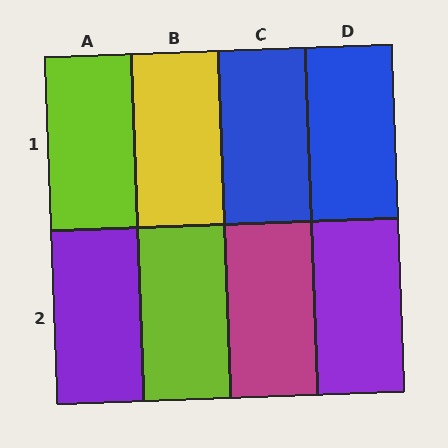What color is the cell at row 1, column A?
Lime.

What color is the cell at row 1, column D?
Blue.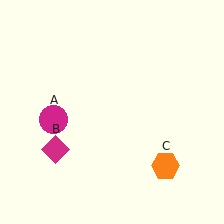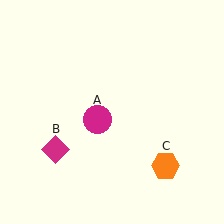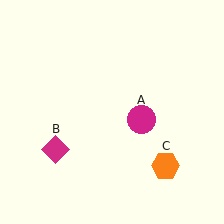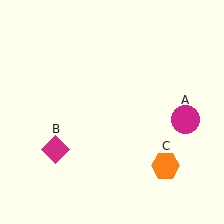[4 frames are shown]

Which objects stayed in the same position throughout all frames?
Magenta diamond (object B) and orange hexagon (object C) remained stationary.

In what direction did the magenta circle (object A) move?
The magenta circle (object A) moved right.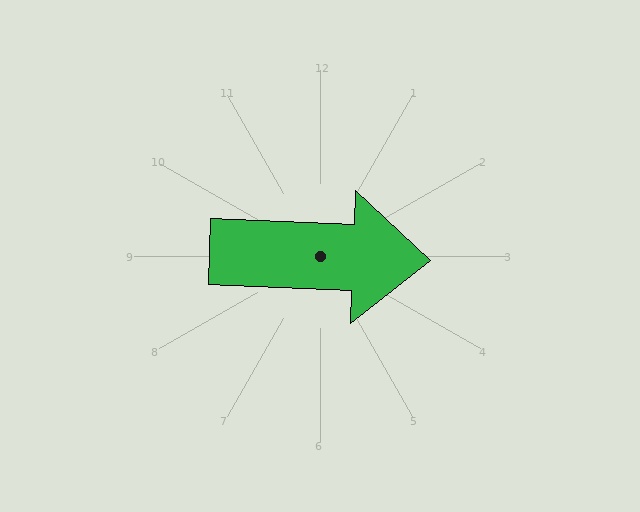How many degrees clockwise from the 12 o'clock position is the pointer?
Approximately 92 degrees.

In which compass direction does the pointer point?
East.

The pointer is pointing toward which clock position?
Roughly 3 o'clock.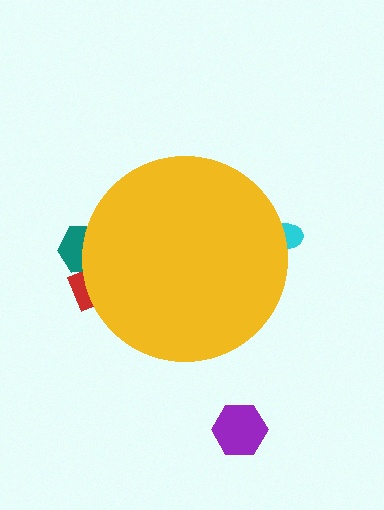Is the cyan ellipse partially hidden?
Yes, the cyan ellipse is partially hidden behind the yellow circle.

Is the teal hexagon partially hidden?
Yes, the teal hexagon is partially hidden behind the yellow circle.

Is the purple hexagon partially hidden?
No, the purple hexagon is fully visible.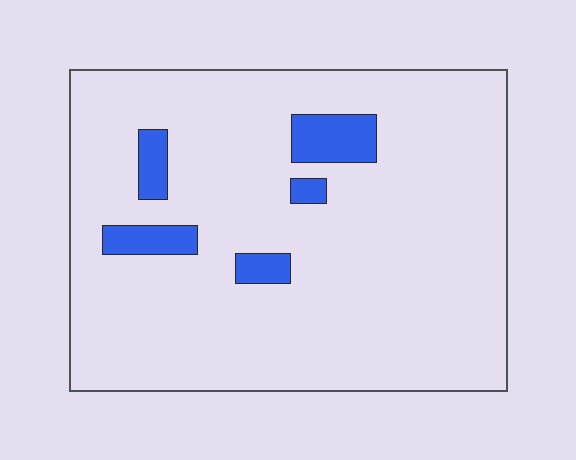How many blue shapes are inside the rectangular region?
5.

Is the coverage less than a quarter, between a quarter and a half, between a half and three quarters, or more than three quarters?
Less than a quarter.